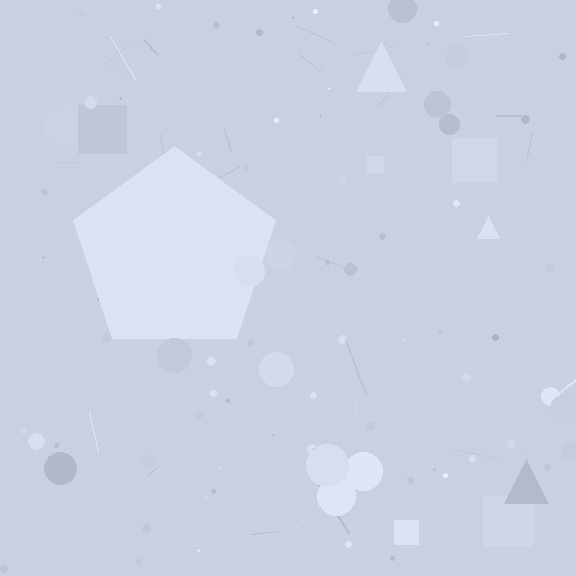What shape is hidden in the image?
A pentagon is hidden in the image.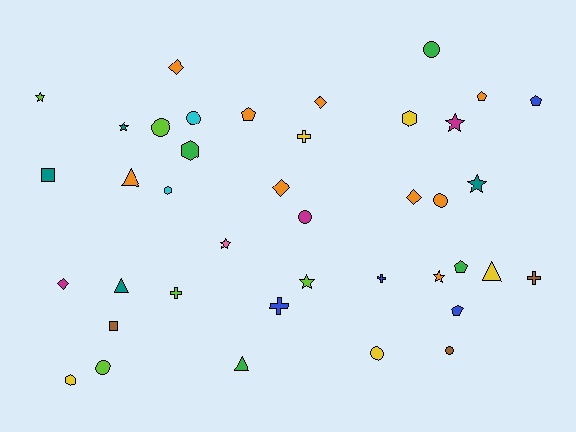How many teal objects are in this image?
There are 4 teal objects.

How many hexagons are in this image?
There are 4 hexagons.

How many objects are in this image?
There are 40 objects.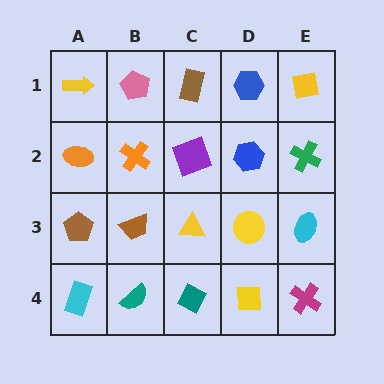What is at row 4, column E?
A magenta cross.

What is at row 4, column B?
A teal semicircle.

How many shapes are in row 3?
5 shapes.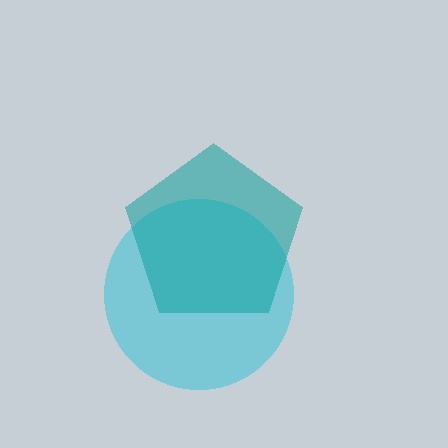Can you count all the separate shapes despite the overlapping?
Yes, there are 2 separate shapes.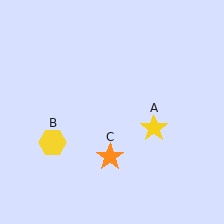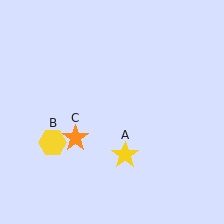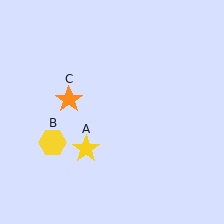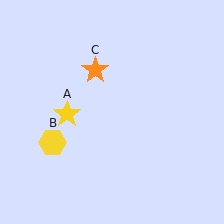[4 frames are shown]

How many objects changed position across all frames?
2 objects changed position: yellow star (object A), orange star (object C).